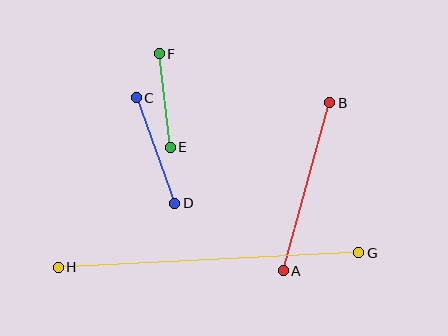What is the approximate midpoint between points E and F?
The midpoint is at approximately (165, 100) pixels.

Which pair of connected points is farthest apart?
Points G and H are farthest apart.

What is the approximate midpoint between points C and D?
The midpoint is at approximately (155, 151) pixels.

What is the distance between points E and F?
The distance is approximately 94 pixels.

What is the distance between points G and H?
The distance is approximately 301 pixels.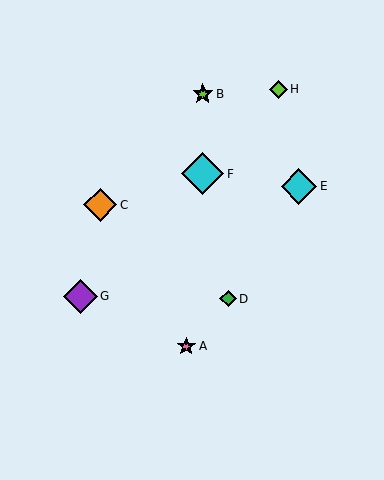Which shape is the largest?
The cyan diamond (labeled F) is the largest.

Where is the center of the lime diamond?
The center of the lime diamond is at (278, 89).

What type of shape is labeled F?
Shape F is a cyan diamond.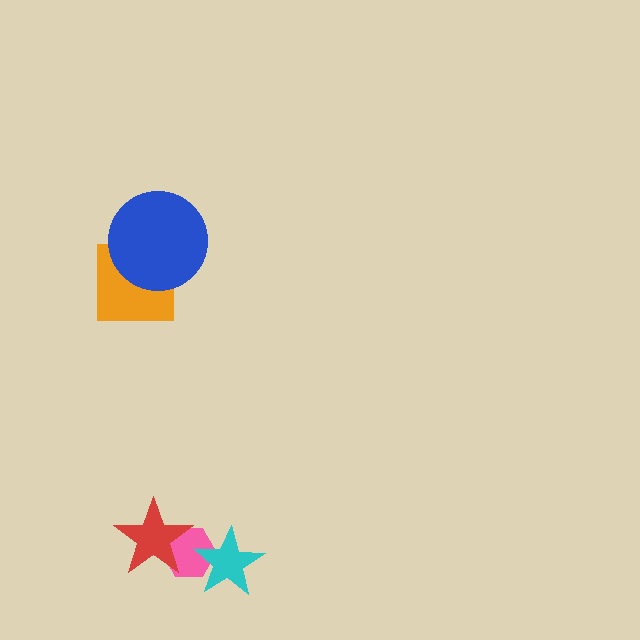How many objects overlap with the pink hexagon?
2 objects overlap with the pink hexagon.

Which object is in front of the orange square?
The blue circle is in front of the orange square.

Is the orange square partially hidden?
Yes, it is partially covered by another shape.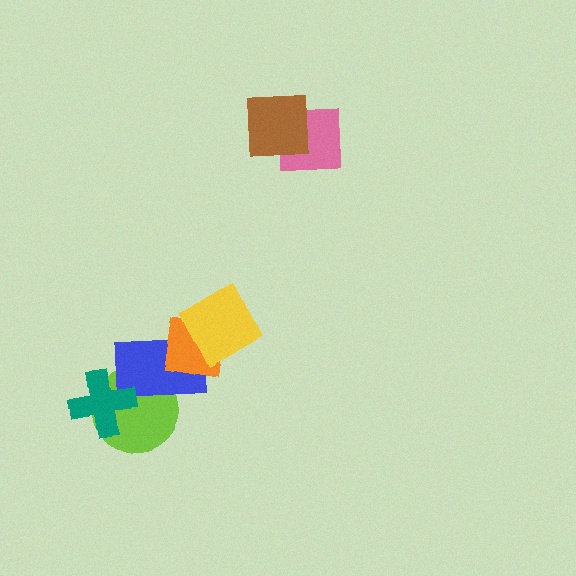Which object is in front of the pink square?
The brown square is in front of the pink square.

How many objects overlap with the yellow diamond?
2 objects overlap with the yellow diamond.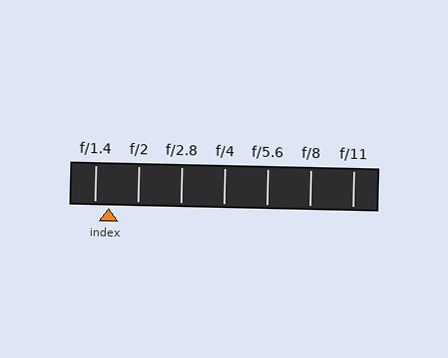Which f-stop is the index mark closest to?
The index mark is closest to f/1.4.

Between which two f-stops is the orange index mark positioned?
The index mark is between f/1.4 and f/2.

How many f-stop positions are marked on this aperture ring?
There are 7 f-stop positions marked.